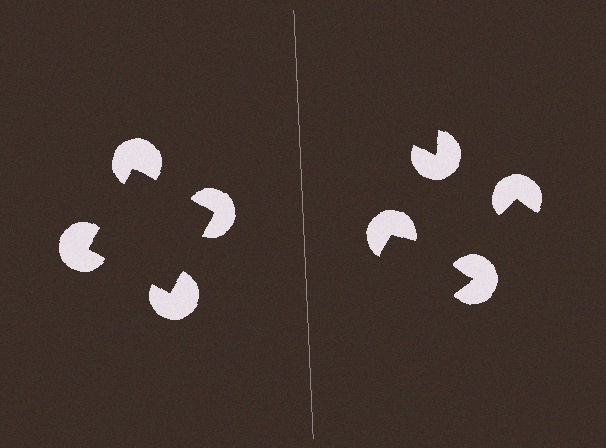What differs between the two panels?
The pac-man discs are positioned identically on both sides; only the wedge orientations differ. On the left they align to a square; on the right they are misaligned.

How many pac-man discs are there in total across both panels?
8 — 4 on each side.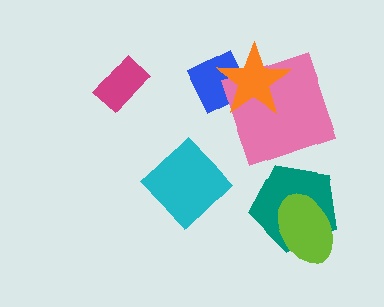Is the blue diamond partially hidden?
Yes, it is partially covered by another shape.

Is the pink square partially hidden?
Yes, it is partially covered by another shape.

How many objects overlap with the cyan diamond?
0 objects overlap with the cyan diamond.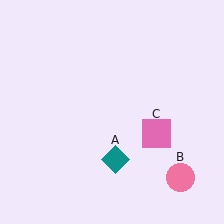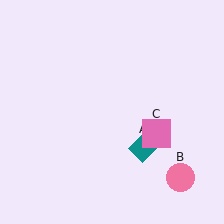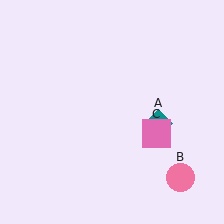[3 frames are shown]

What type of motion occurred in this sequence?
The teal diamond (object A) rotated counterclockwise around the center of the scene.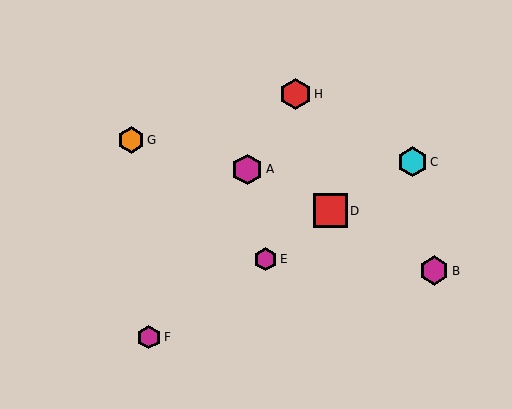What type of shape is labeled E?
Shape E is a magenta hexagon.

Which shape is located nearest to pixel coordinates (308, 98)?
The red hexagon (labeled H) at (296, 94) is nearest to that location.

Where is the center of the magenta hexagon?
The center of the magenta hexagon is at (149, 337).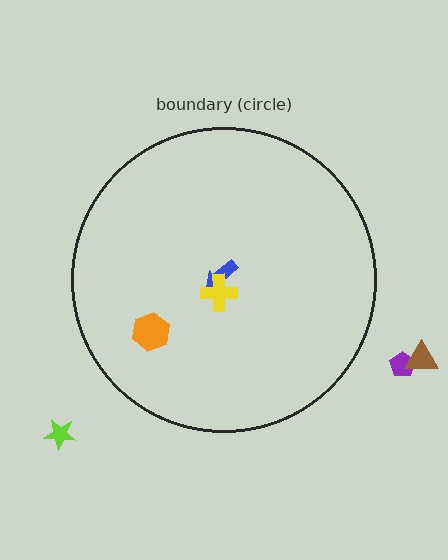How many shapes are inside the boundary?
3 inside, 3 outside.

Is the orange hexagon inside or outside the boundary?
Inside.